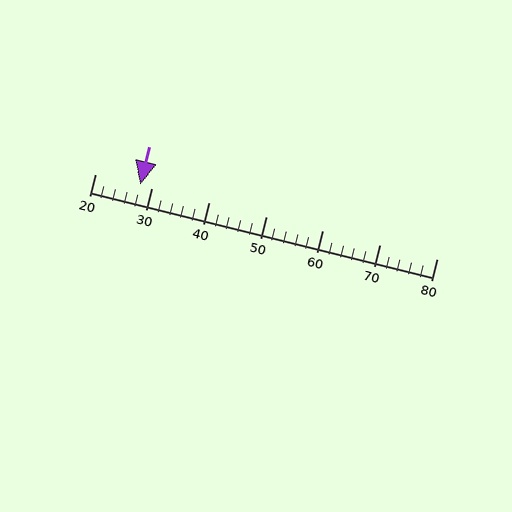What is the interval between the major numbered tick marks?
The major tick marks are spaced 10 units apart.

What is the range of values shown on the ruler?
The ruler shows values from 20 to 80.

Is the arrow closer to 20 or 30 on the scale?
The arrow is closer to 30.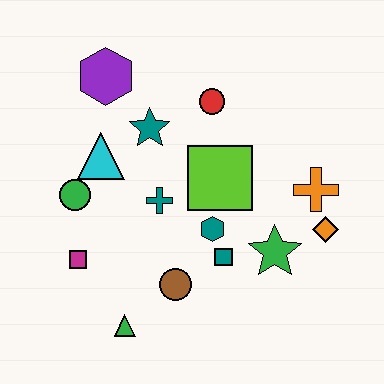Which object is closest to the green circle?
The cyan triangle is closest to the green circle.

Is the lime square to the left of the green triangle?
No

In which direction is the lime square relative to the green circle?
The lime square is to the right of the green circle.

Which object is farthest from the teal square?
The purple hexagon is farthest from the teal square.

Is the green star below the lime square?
Yes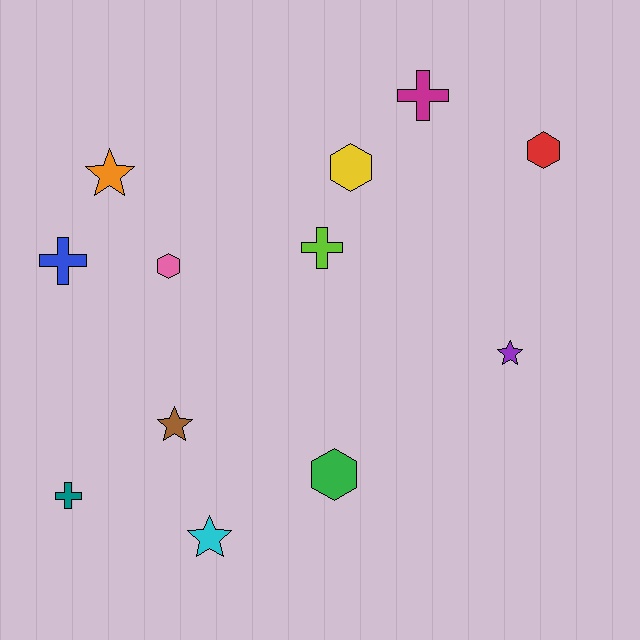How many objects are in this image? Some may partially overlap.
There are 12 objects.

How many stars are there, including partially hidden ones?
There are 4 stars.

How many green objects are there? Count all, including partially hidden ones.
There is 1 green object.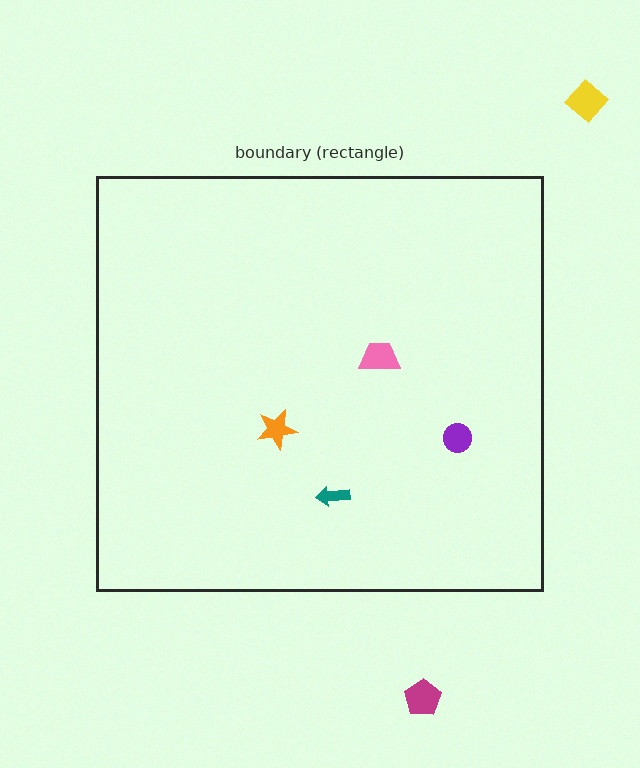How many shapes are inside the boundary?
4 inside, 2 outside.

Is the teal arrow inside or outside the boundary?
Inside.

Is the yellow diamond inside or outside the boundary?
Outside.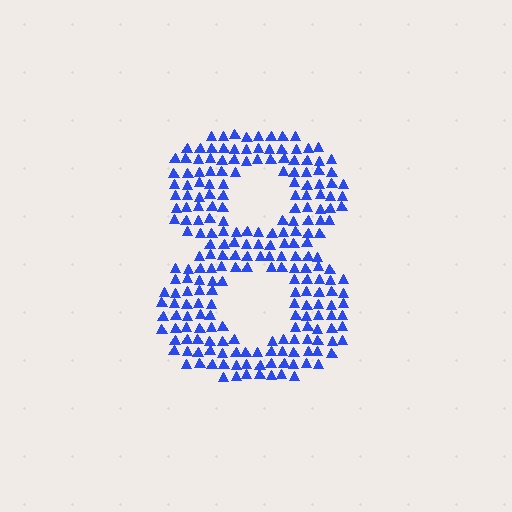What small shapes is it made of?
It is made of small triangles.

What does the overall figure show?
The overall figure shows the digit 8.